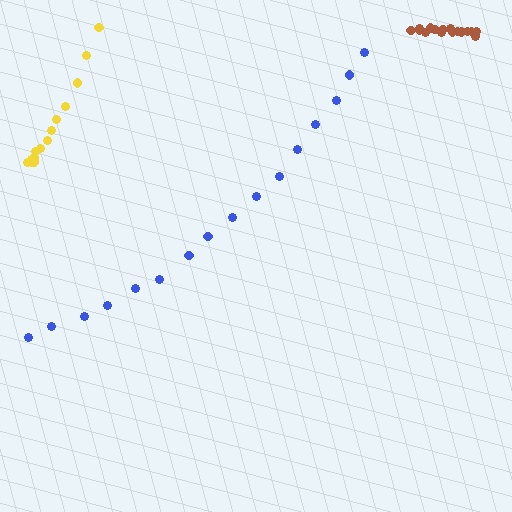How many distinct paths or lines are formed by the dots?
There are 3 distinct paths.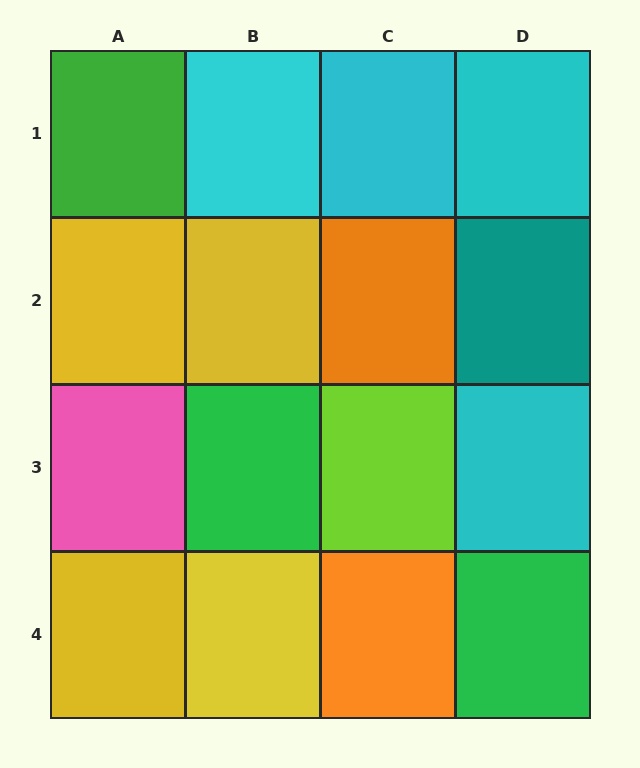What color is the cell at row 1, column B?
Cyan.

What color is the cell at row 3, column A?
Pink.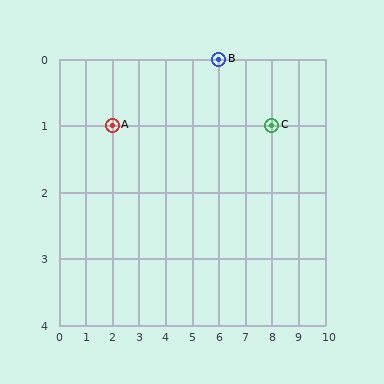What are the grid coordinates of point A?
Point A is at grid coordinates (2, 1).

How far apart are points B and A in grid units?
Points B and A are 4 columns and 1 row apart (about 4.1 grid units diagonally).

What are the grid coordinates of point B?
Point B is at grid coordinates (6, 0).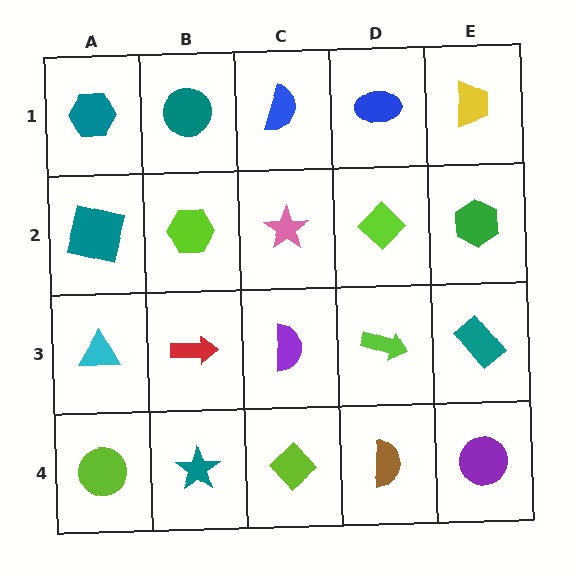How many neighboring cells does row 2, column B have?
4.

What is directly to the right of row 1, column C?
A blue ellipse.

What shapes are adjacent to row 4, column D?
A lime arrow (row 3, column D), a lime diamond (row 4, column C), a purple circle (row 4, column E).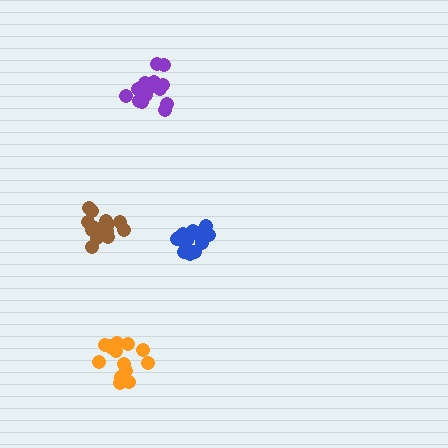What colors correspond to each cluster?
The clusters are colored: blue, purple, brown, orange.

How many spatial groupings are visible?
There are 4 spatial groupings.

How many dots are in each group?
Group 1: 16 dots, Group 2: 16 dots, Group 3: 14 dots, Group 4: 14 dots (60 total).